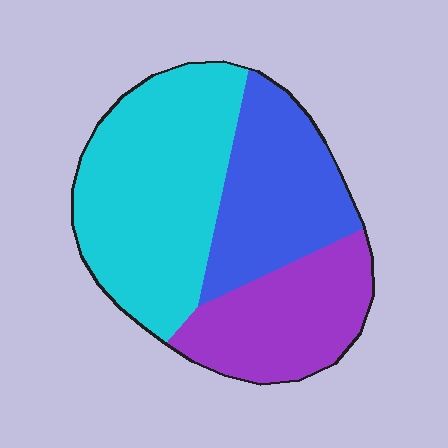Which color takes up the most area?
Cyan, at roughly 45%.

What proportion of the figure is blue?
Blue takes up about one quarter (1/4) of the figure.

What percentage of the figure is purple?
Purple takes up between a sixth and a third of the figure.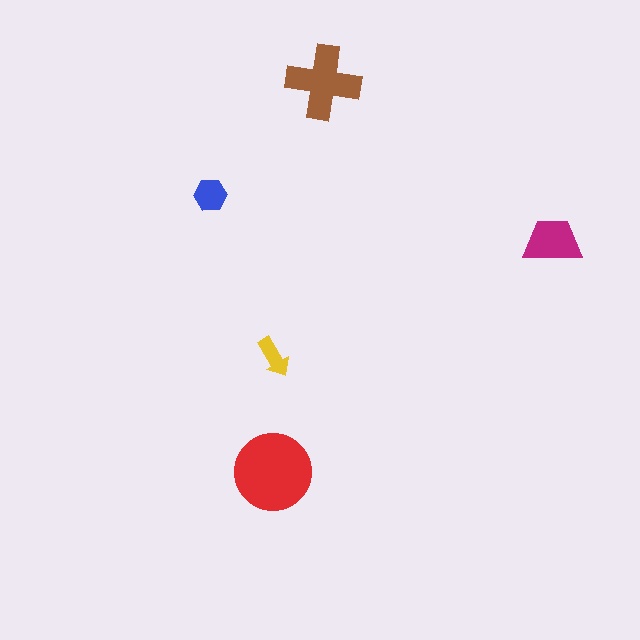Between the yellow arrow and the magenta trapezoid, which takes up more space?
The magenta trapezoid.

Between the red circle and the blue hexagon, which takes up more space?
The red circle.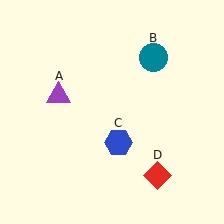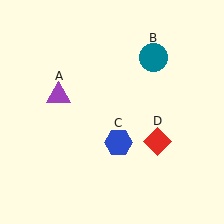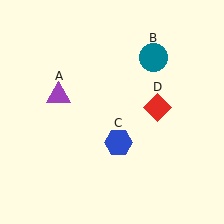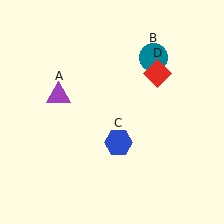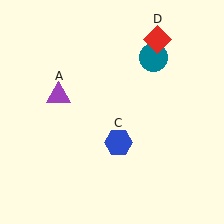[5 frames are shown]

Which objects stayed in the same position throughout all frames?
Purple triangle (object A) and teal circle (object B) and blue hexagon (object C) remained stationary.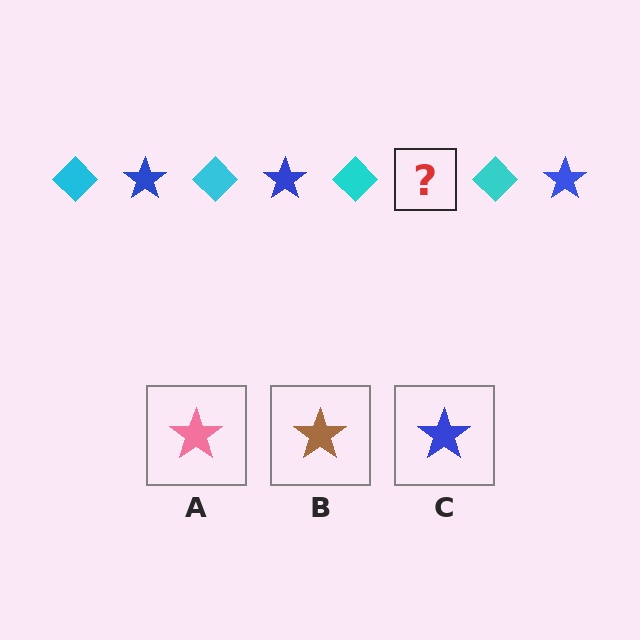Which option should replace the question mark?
Option C.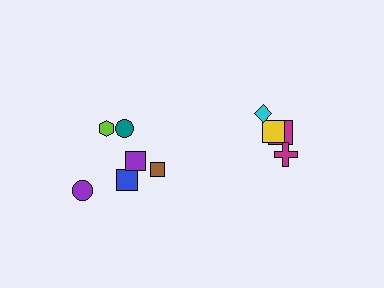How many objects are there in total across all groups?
There are 10 objects.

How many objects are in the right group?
There are 4 objects.